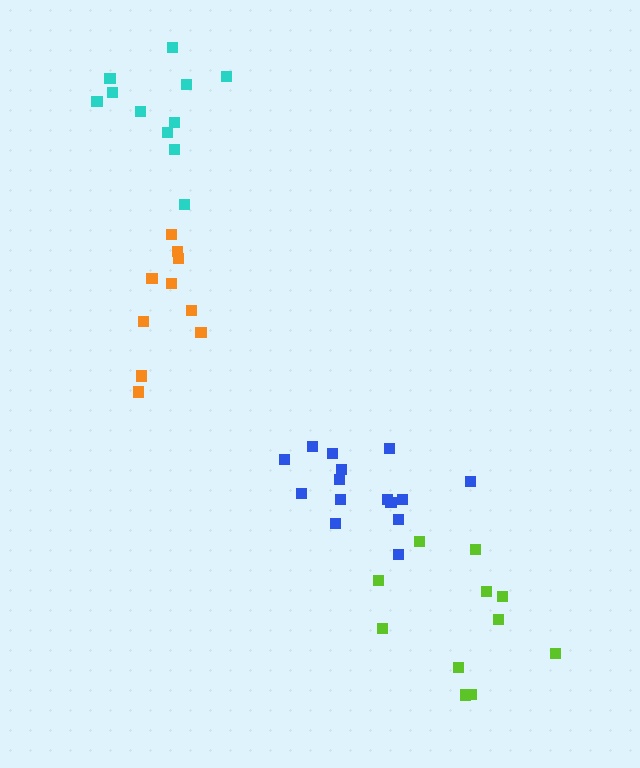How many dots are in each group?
Group 1: 15 dots, Group 2: 11 dots, Group 3: 10 dots, Group 4: 11 dots (47 total).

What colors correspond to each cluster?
The clusters are colored: blue, cyan, orange, lime.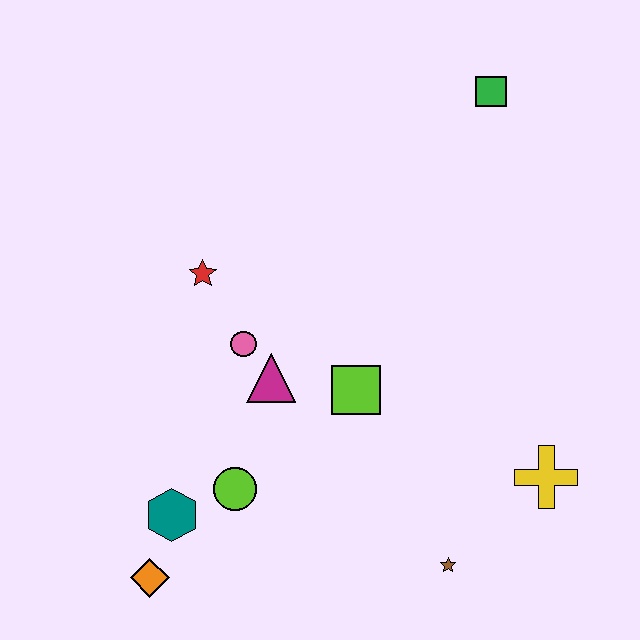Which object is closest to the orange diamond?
The teal hexagon is closest to the orange diamond.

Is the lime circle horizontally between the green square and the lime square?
No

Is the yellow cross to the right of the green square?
Yes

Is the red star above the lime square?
Yes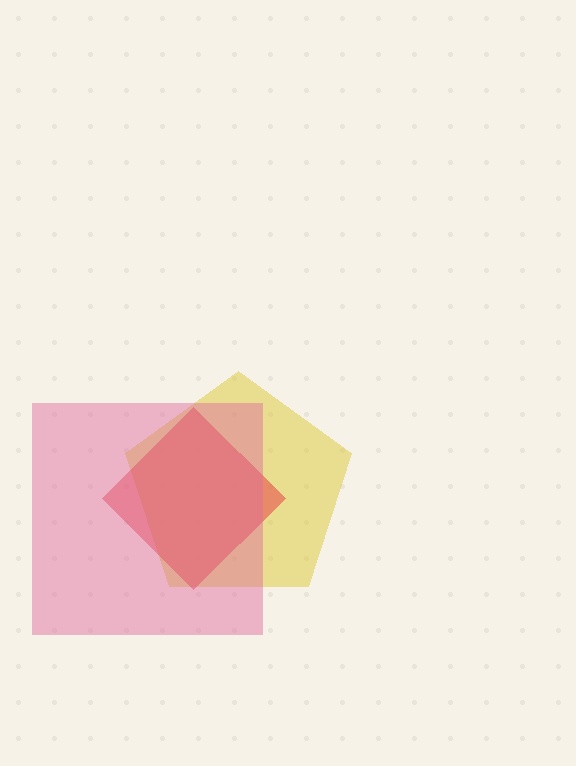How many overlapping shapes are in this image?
There are 3 overlapping shapes in the image.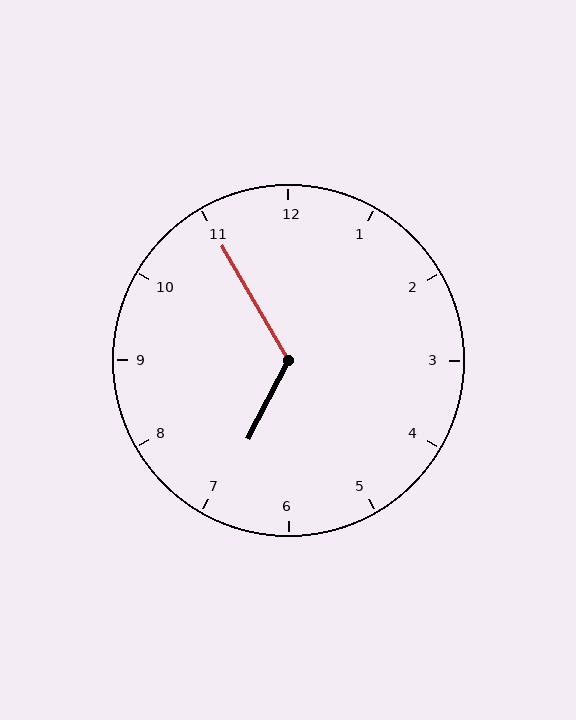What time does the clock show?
6:55.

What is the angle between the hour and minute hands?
Approximately 122 degrees.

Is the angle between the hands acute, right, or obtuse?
It is obtuse.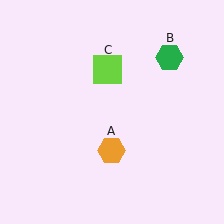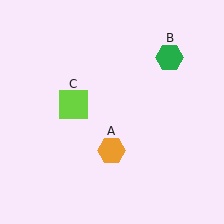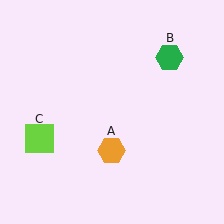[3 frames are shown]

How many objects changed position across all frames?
1 object changed position: lime square (object C).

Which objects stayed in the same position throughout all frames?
Orange hexagon (object A) and green hexagon (object B) remained stationary.